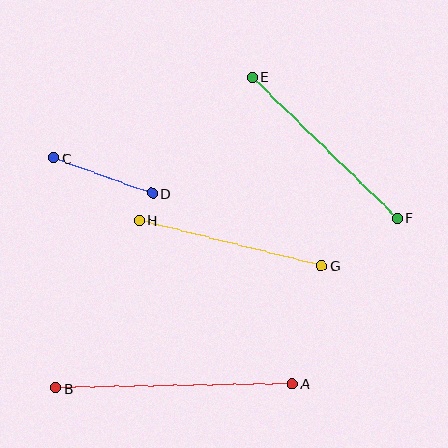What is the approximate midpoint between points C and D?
The midpoint is at approximately (103, 176) pixels.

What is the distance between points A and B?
The distance is approximately 236 pixels.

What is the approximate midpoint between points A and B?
The midpoint is at approximately (174, 386) pixels.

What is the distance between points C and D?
The distance is approximately 104 pixels.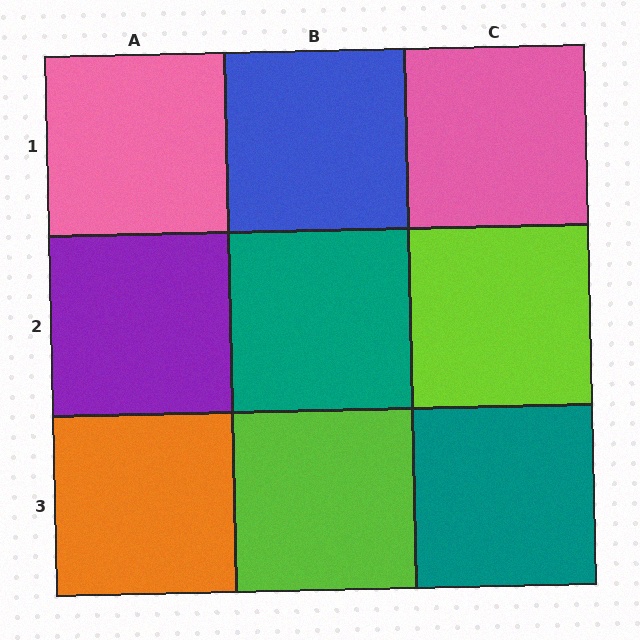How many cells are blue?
1 cell is blue.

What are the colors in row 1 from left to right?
Pink, blue, pink.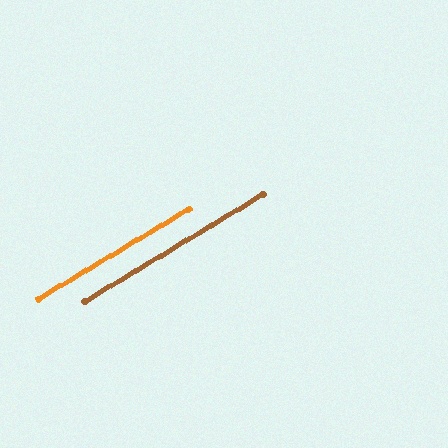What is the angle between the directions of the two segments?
Approximately 0 degrees.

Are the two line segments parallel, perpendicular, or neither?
Parallel — their directions differ by only 0.0°.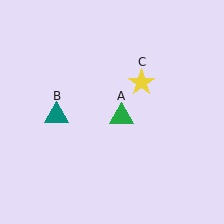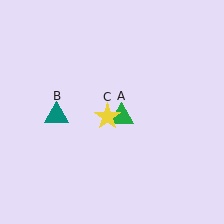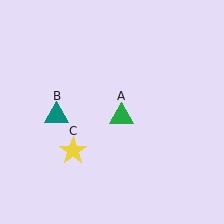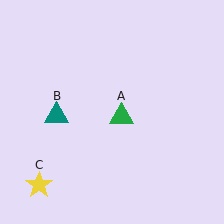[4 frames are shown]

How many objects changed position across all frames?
1 object changed position: yellow star (object C).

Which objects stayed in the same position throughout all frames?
Green triangle (object A) and teal triangle (object B) remained stationary.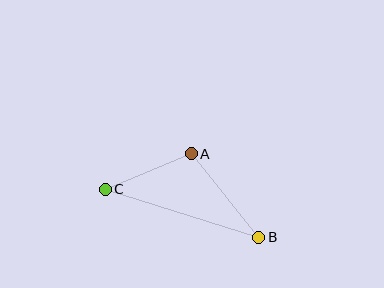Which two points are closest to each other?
Points A and C are closest to each other.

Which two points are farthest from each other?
Points B and C are farthest from each other.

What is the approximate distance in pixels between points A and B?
The distance between A and B is approximately 107 pixels.